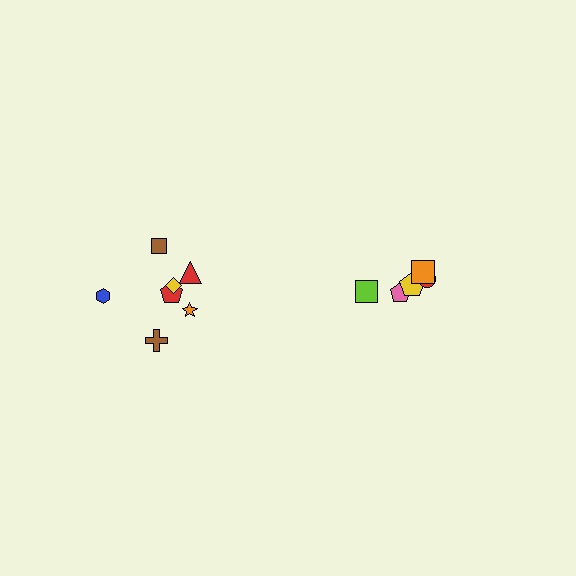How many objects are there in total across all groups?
There are 12 objects.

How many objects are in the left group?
There are 7 objects.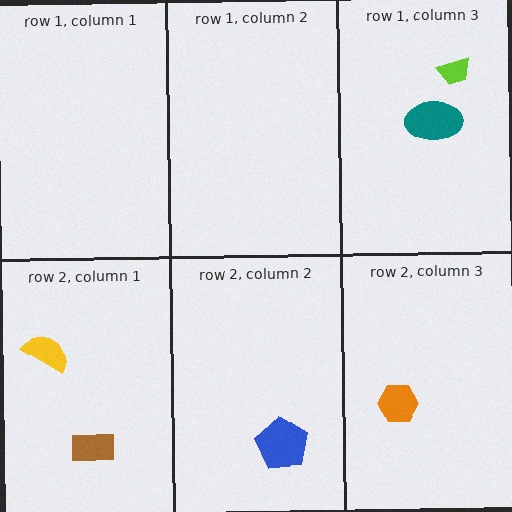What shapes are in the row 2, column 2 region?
The blue pentagon.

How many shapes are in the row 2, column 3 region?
1.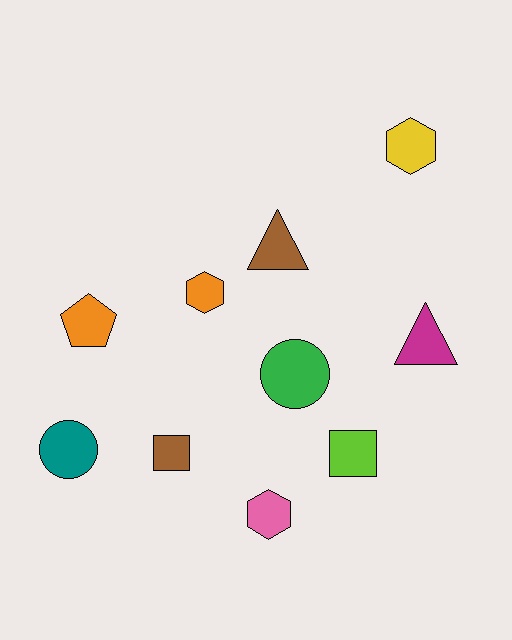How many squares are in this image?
There are 2 squares.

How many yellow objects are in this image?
There is 1 yellow object.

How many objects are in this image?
There are 10 objects.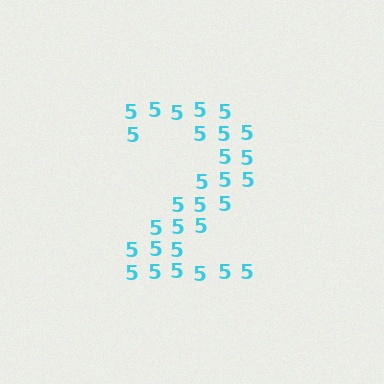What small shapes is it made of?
It is made of small digit 5's.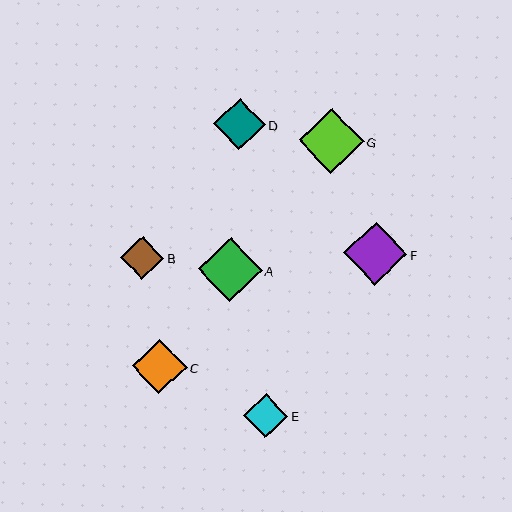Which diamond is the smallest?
Diamond B is the smallest with a size of approximately 44 pixels.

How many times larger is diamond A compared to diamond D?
Diamond A is approximately 1.2 times the size of diamond D.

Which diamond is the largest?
Diamond G is the largest with a size of approximately 65 pixels.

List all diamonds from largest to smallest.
From largest to smallest: G, A, F, C, D, E, B.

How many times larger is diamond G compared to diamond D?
Diamond G is approximately 1.2 times the size of diamond D.